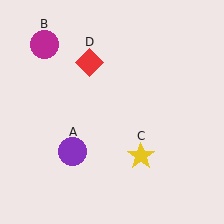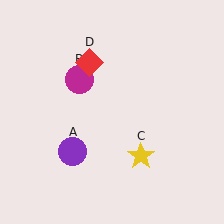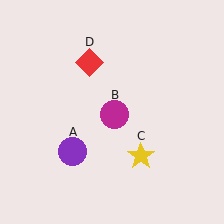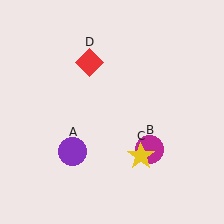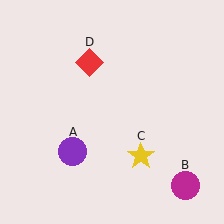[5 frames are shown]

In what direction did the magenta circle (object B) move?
The magenta circle (object B) moved down and to the right.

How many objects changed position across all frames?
1 object changed position: magenta circle (object B).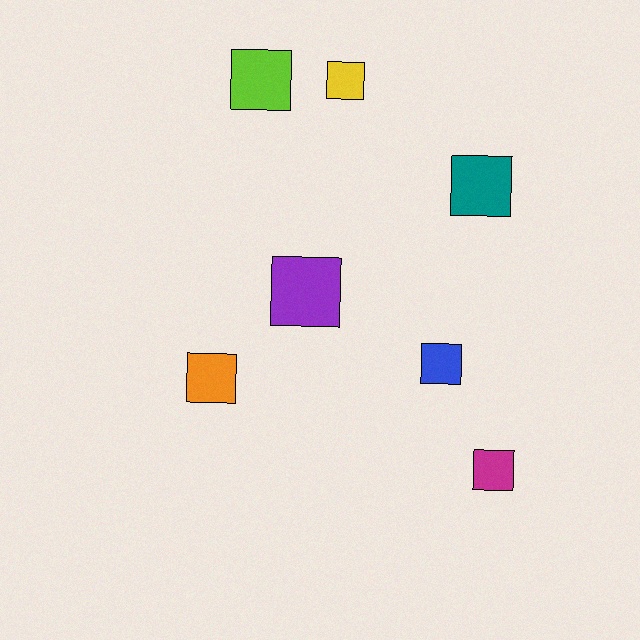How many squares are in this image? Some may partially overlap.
There are 7 squares.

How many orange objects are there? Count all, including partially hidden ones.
There is 1 orange object.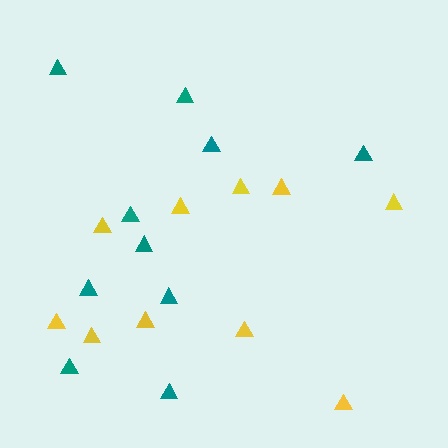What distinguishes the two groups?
There are 2 groups: one group of yellow triangles (10) and one group of teal triangles (10).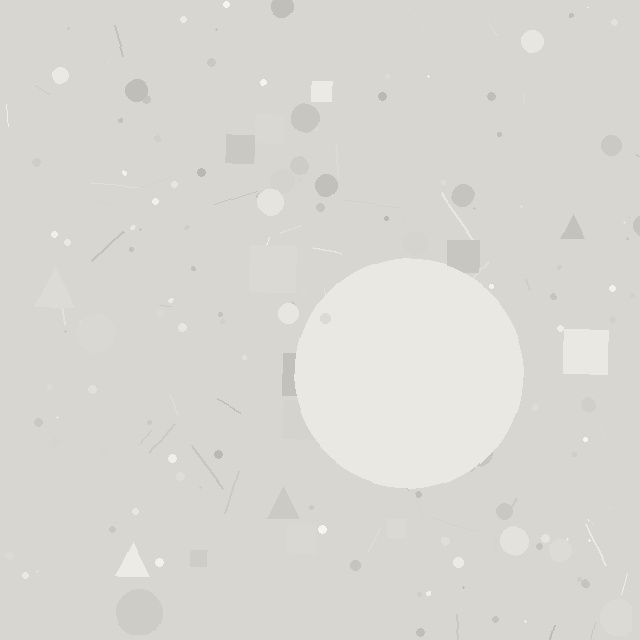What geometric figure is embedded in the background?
A circle is embedded in the background.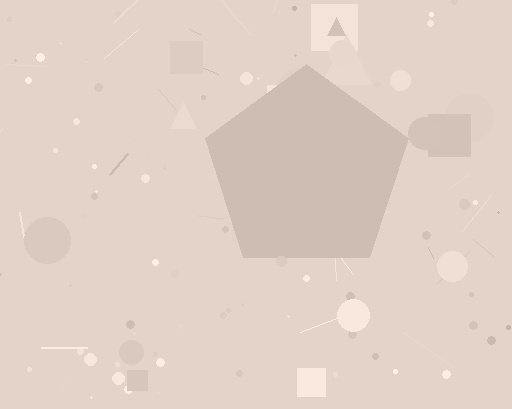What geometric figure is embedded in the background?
A pentagon is embedded in the background.